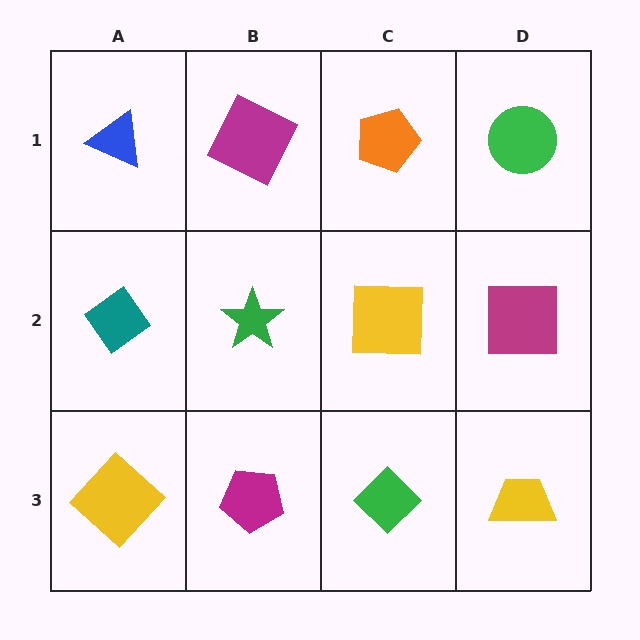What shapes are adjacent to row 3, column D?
A magenta square (row 2, column D), a green diamond (row 3, column C).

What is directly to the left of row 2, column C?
A green star.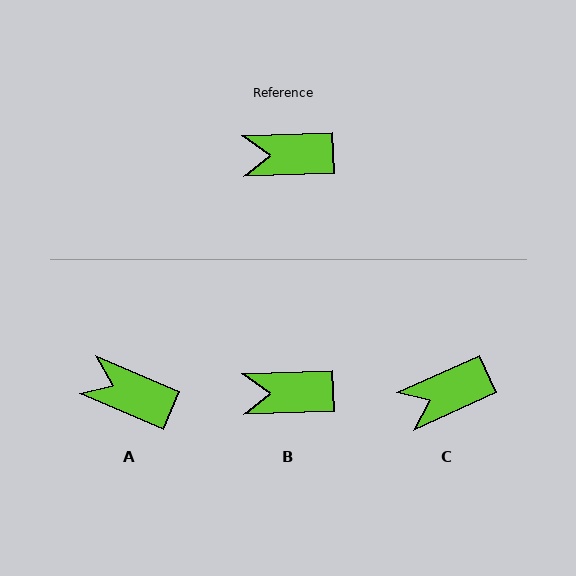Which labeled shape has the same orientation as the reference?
B.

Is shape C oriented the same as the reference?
No, it is off by about 22 degrees.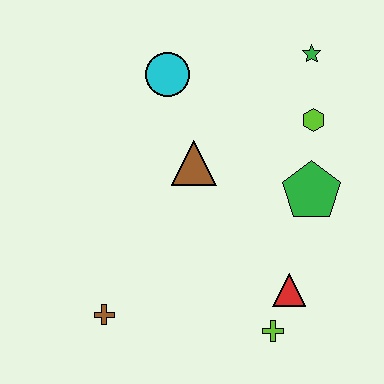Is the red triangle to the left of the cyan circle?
No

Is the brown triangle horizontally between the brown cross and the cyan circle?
No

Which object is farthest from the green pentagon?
The brown cross is farthest from the green pentagon.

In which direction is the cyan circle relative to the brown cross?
The cyan circle is above the brown cross.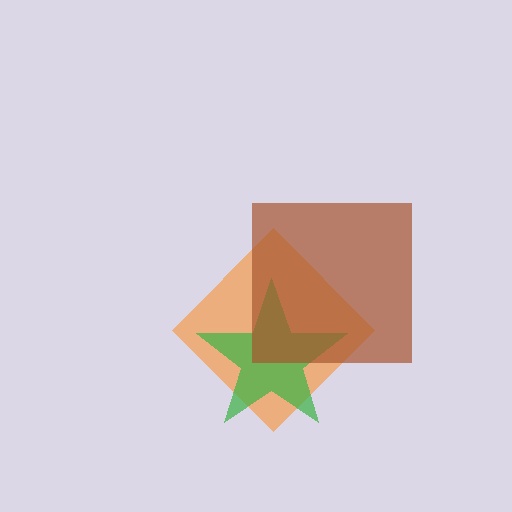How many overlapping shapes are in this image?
There are 3 overlapping shapes in the image.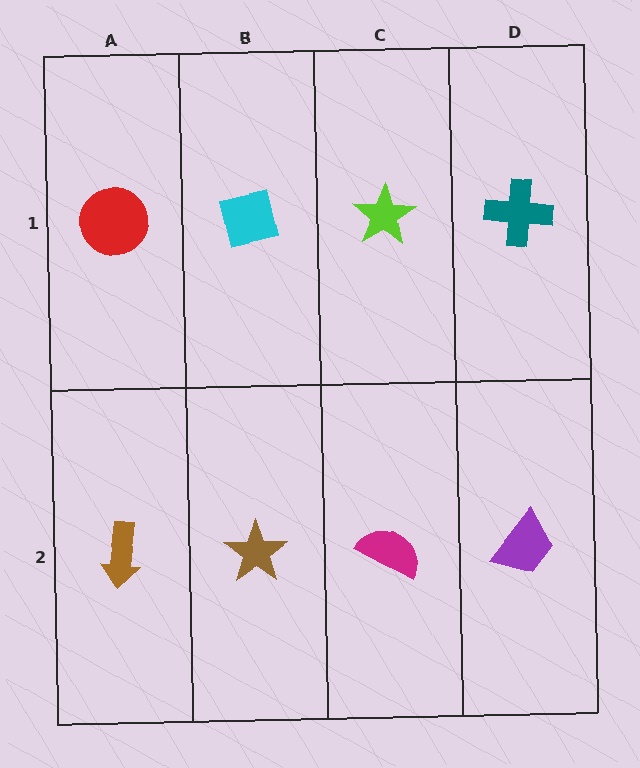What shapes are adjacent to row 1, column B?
A brown star (row 2, column B), a red circle (row 1, column A), a lime star (row 1, column C).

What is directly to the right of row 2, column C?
A purple trapezoid.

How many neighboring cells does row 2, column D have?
2.